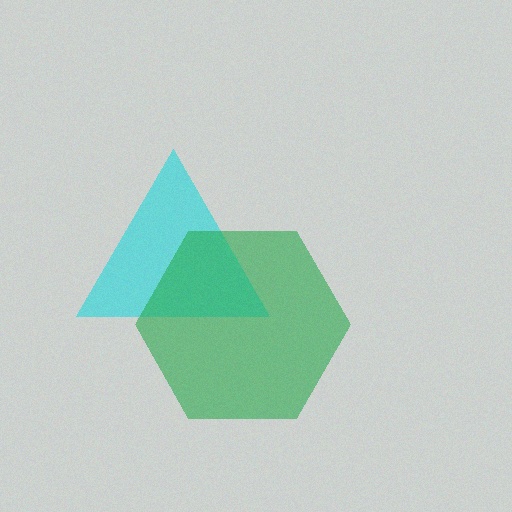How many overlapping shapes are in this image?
There are 2 overlapping shapes in the image.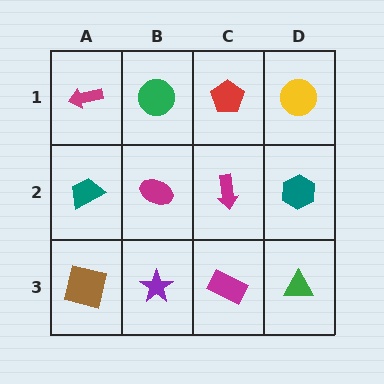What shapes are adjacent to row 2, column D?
A yellow circle (row 1, column D), a green triangle (row 3, column D), a magenta arrow (row 2, column C).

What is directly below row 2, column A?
A brown square.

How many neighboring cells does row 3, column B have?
3.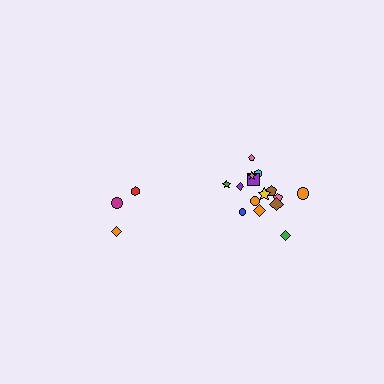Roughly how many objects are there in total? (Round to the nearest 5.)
Roughly 20 objects in total.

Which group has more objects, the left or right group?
The right group.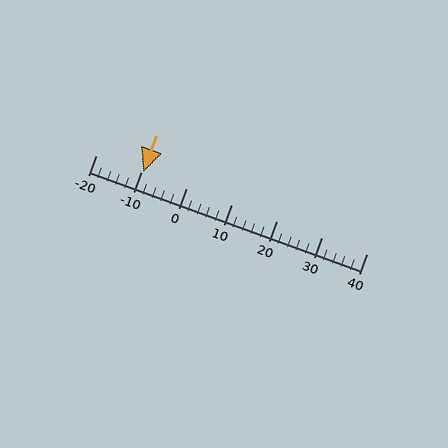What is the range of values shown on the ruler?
The ruler shows values from -20 to 40.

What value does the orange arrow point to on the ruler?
The orange arrow points to approximately -9.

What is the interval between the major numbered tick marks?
The major tick marks are spaced 10 units apart.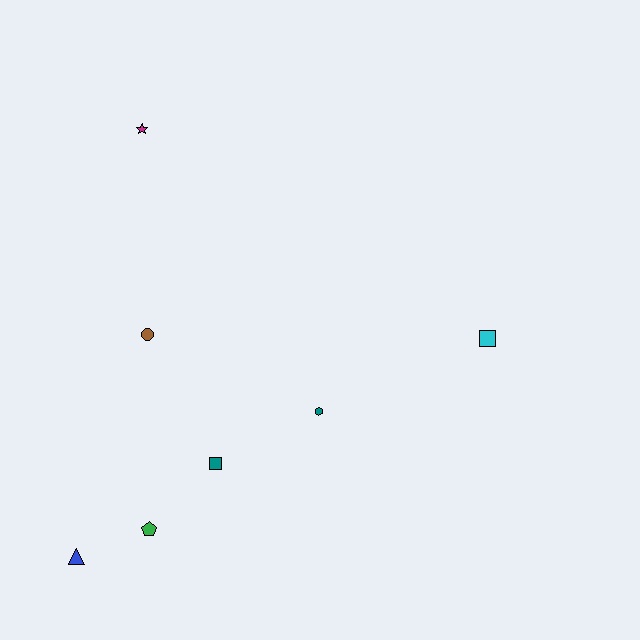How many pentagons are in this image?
There is 1 pentagon.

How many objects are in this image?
There are 7 objects.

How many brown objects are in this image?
There is 1 brown object.